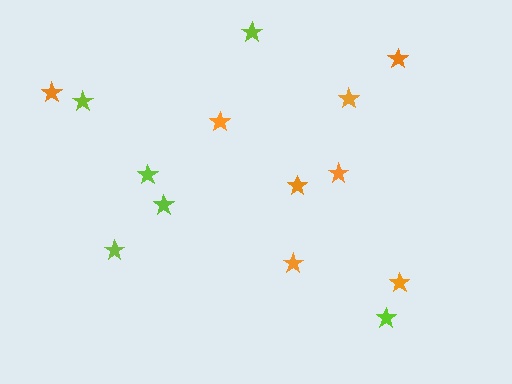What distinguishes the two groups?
There are 2 groups: one group of orange stars (8) and one group of lime stars (6).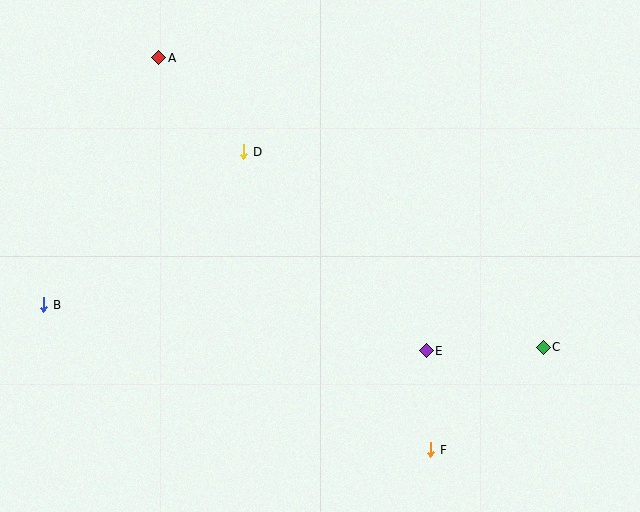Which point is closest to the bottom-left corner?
Point B is closest to the bottom-left corner.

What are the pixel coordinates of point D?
Point D is at (244, 152).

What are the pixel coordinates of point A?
Point A is at (159, 58).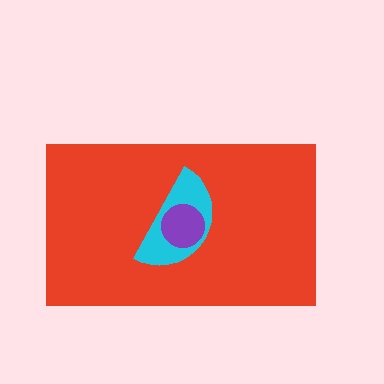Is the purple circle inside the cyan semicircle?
Yes.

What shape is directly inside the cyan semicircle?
The purple circle.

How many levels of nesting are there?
3.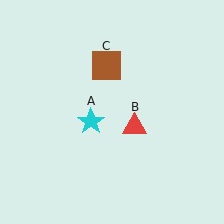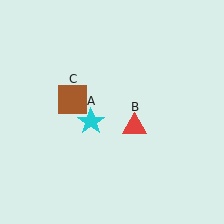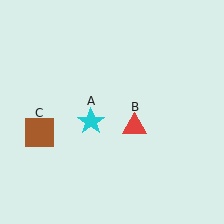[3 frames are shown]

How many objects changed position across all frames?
1 object changed position: brown square (object C).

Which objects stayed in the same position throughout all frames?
Cyan star (object A) and red triangle (object B) remained stationary.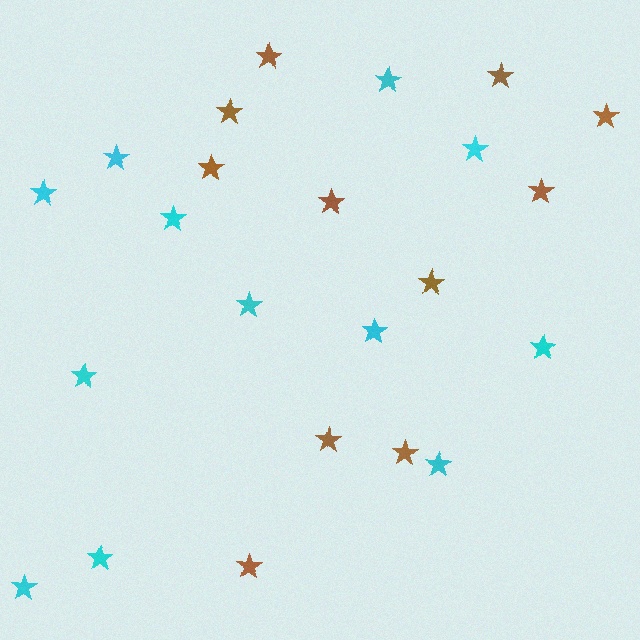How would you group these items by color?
There are 2 groups: one group of cyan stars (12) and one group of brown stars (11).